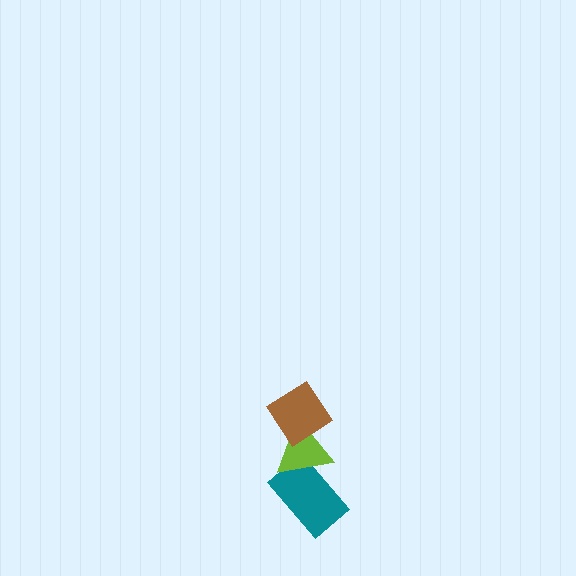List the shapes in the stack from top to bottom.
From top to bottom: the brown diamond, the lime triangle, the teal rectangle.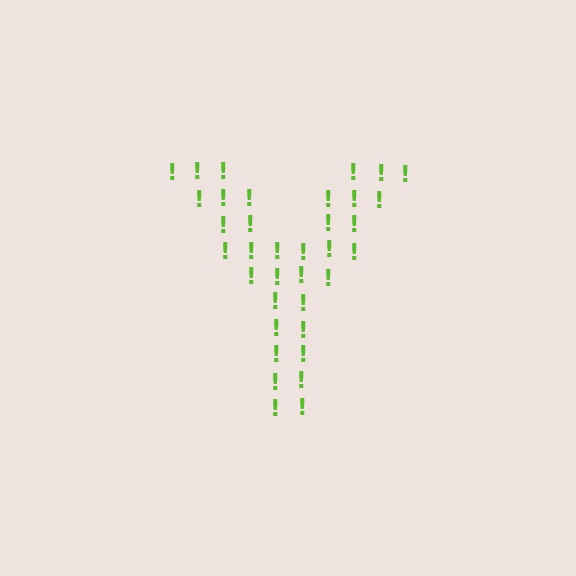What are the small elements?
The small elements are exclamation marks.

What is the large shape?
The large shape is the letter Y.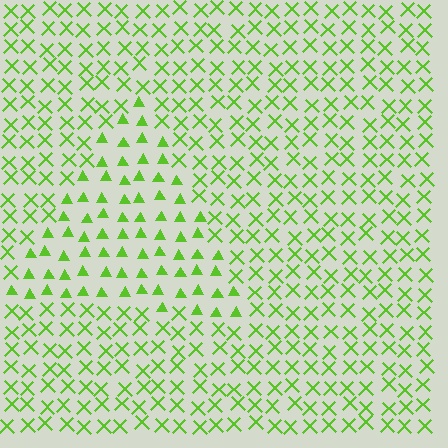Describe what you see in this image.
The image is filled with small lime elements arranged in a uniform grid. A triangle-shaped region contains triangles, while the surrounding area contains X marks. The boundary is defined purely by the change in element shape.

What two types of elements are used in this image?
The image uses triangles inside the triangle region and X marks outside it.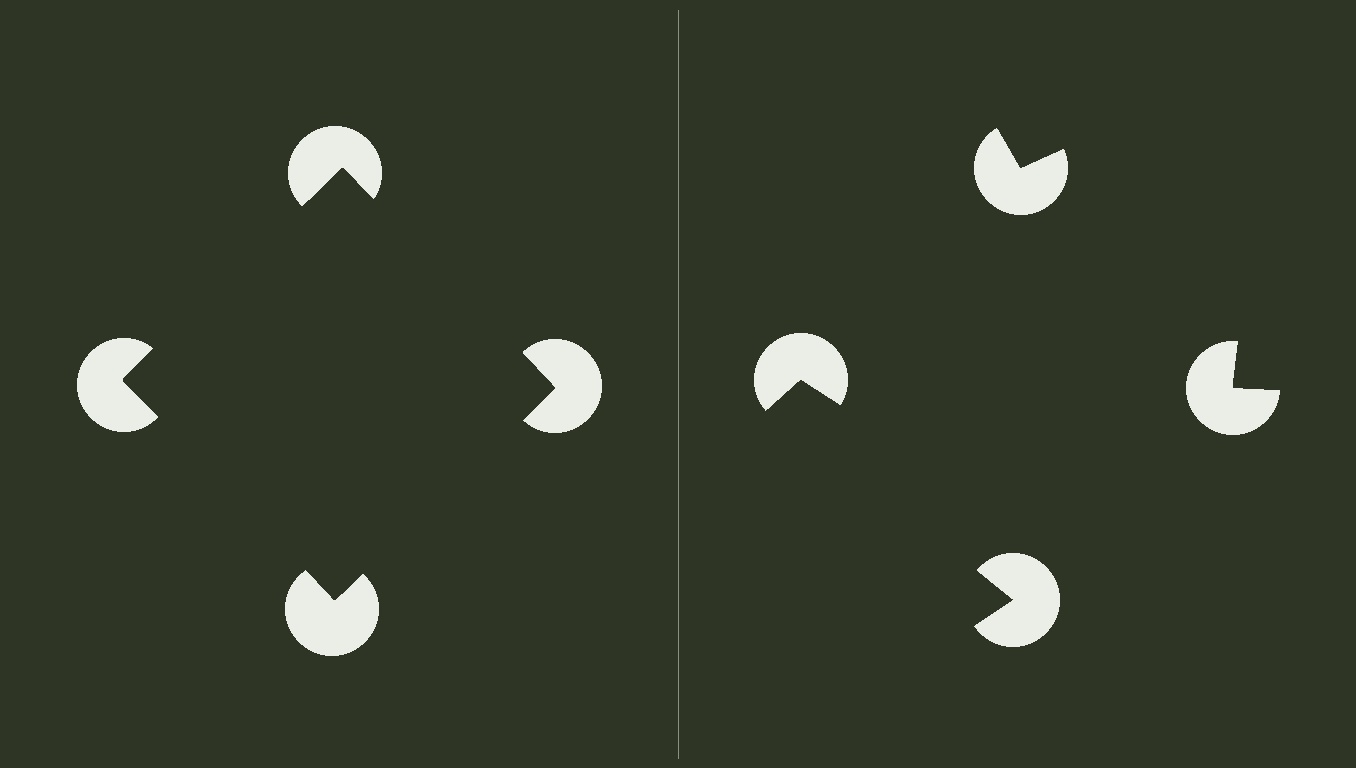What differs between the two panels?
The pac-man discs are positioned identically on both sides; only the wedge orientations differ. On the left they align to a square; on the right they are misaligned.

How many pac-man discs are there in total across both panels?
8 — 4 on each side.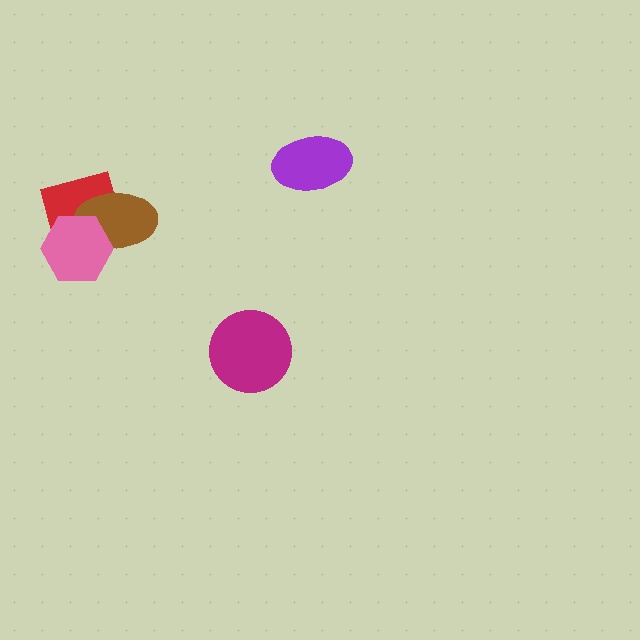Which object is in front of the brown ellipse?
The pink hexagon is in front of the brown ellipse.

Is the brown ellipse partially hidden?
Yes, it is partially covered by another shape.